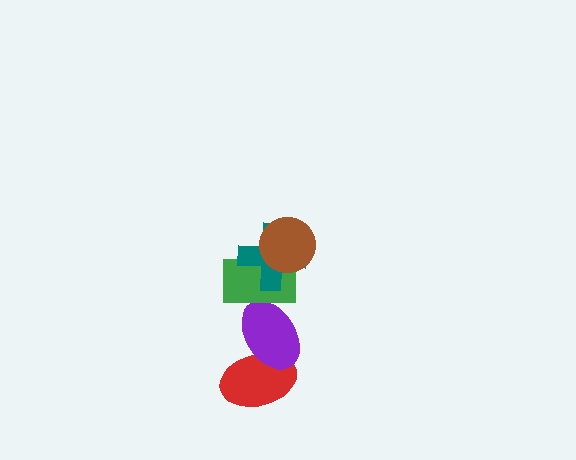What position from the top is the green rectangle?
The green rectangle is 3rd from the top.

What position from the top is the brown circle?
The brown circle is 1st from the top.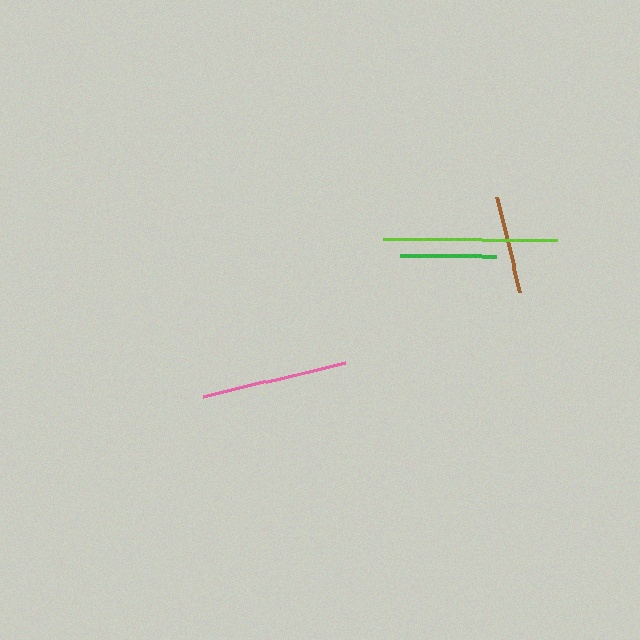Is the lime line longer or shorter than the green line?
The lime line is longer than the green line.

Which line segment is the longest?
The lime line is the longest at approximately 174 pixels.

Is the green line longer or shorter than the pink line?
The pink line is longer than the green line.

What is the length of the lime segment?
The lime segment is approximately 174 pixels long.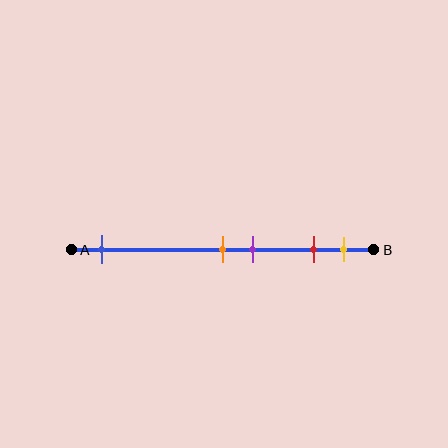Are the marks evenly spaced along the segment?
No, the marks are not evenly spaced.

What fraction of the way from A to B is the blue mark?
The blue mark is approximately 10% (0.1) of the way from A to B.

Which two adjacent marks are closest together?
The orange and purple marks are the closest adjacent pair.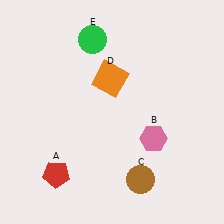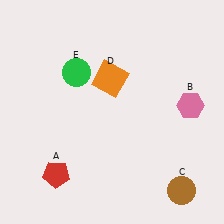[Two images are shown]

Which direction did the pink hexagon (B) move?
The pink hexagon (B) moved right.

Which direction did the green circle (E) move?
The green circle (E) moved down.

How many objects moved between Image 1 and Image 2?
3 objects moved between the two images.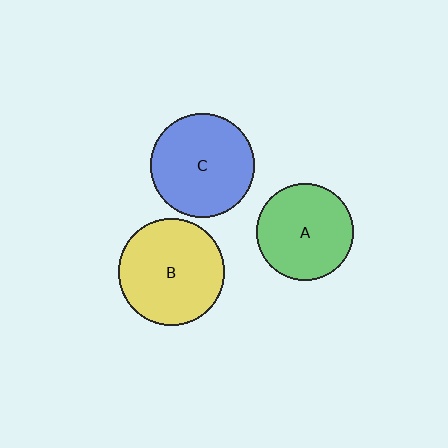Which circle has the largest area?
Circle B (yellow).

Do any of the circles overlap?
No, none of the circles overlap.